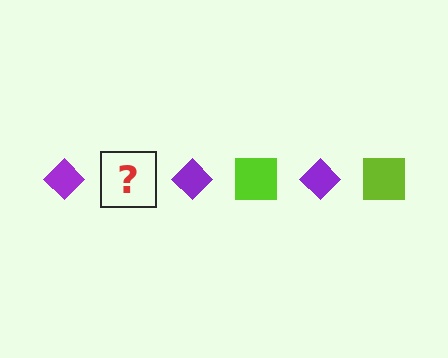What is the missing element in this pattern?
The missing element is a lime square.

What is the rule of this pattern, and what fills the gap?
The rule is that the pattern alternates between purple diamond and lime square. The gap should be filled with a lime square.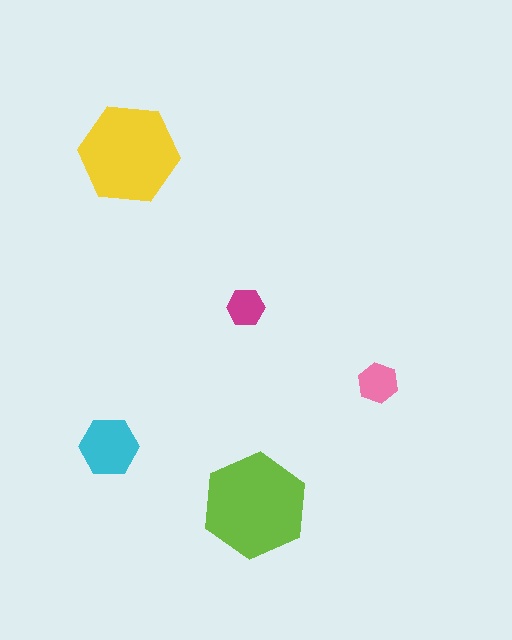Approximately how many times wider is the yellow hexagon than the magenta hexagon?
About 2.5 times wider.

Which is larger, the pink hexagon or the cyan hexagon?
The cyan one.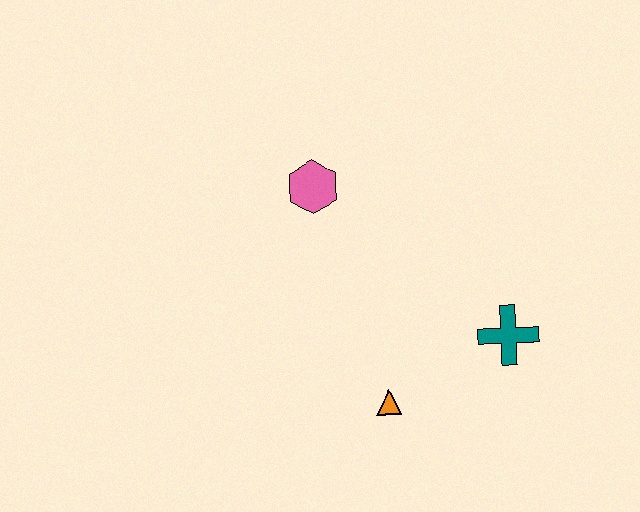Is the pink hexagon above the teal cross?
Yes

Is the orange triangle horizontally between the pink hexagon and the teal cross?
Yes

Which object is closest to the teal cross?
The orange triangle is closest to the teal cross.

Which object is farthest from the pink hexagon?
The teal cross is farthest from the pink hexagon.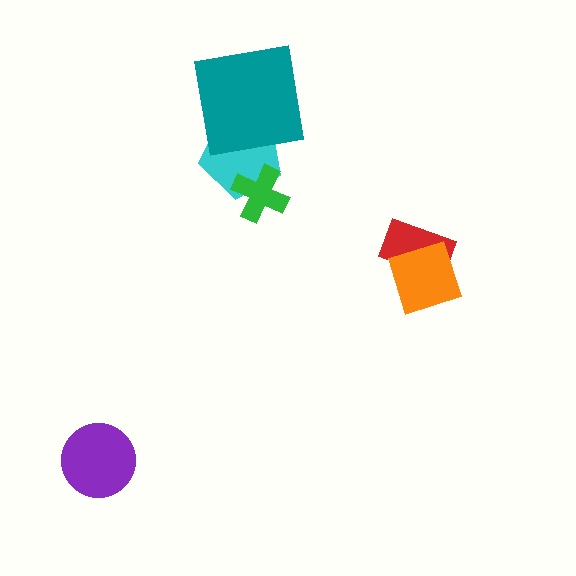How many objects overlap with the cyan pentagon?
2 objects overlap with the cyan pentagon.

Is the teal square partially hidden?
No, no other shape covers it.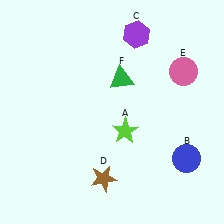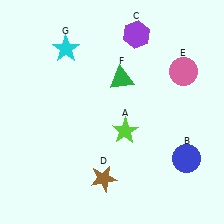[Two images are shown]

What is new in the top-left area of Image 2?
A cyan star (G) was added in the top-left area of Image 2.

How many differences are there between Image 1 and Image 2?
There is 1 difference between the two images.